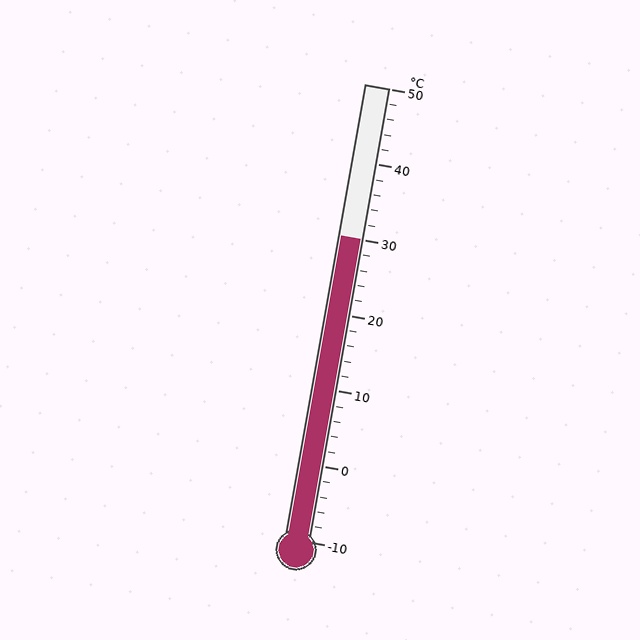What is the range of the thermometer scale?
The thermometer scale ranges from -10°C to 50°C.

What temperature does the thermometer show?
The thermometer shows approximately 30°C.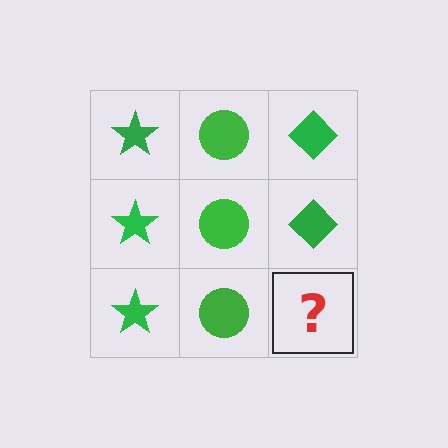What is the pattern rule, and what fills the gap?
The rule is that each column has a consistent shape. The gap should be filled with a green diamond.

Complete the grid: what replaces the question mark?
The question mark should be replaced with a green diamond.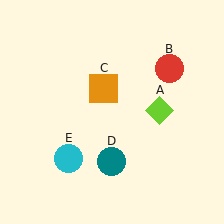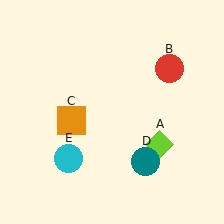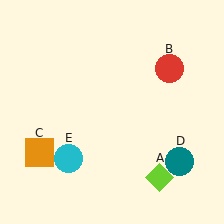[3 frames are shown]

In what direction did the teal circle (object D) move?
The teal circle (object D) moved right.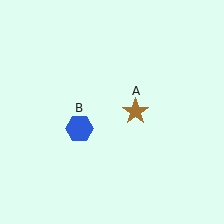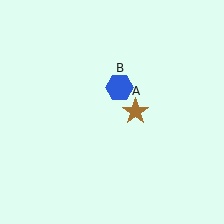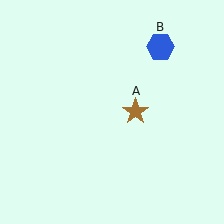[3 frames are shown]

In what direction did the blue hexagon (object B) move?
The blue hexagon (object B) moved up and to the right.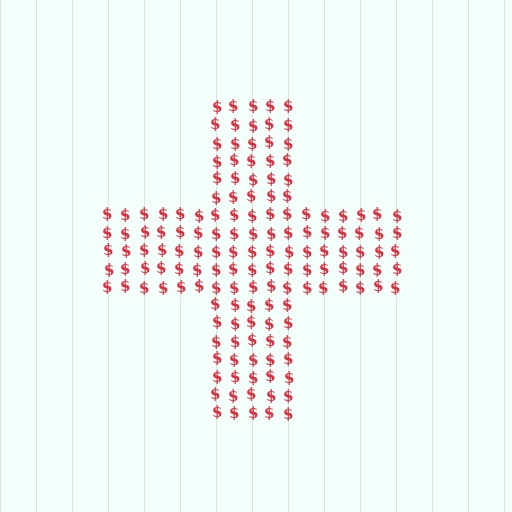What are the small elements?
The small elements are dollar signs.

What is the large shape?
The large shape is a cross.